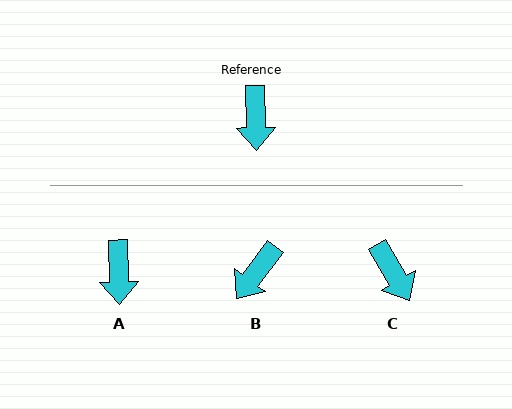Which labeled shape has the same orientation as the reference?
A.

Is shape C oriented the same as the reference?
No, it is off by about 29 degrees.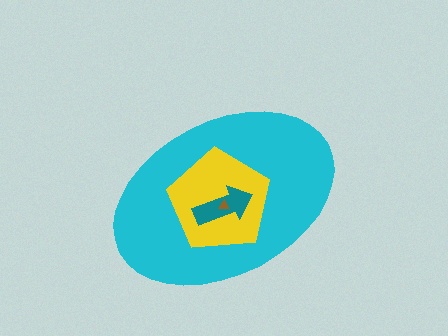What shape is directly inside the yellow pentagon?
The teal arrow.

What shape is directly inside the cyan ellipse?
The yellow pentagon.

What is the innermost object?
The brown triangle.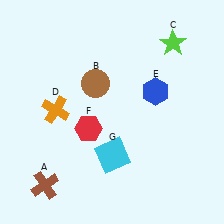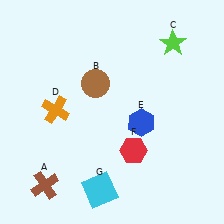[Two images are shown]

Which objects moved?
The objects that moved are: the blue hexagon (E), the red hexagon (F), the cyan square (G).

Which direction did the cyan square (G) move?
The cyan square (G) moved down.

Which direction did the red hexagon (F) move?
The red hexagon (F) moved right.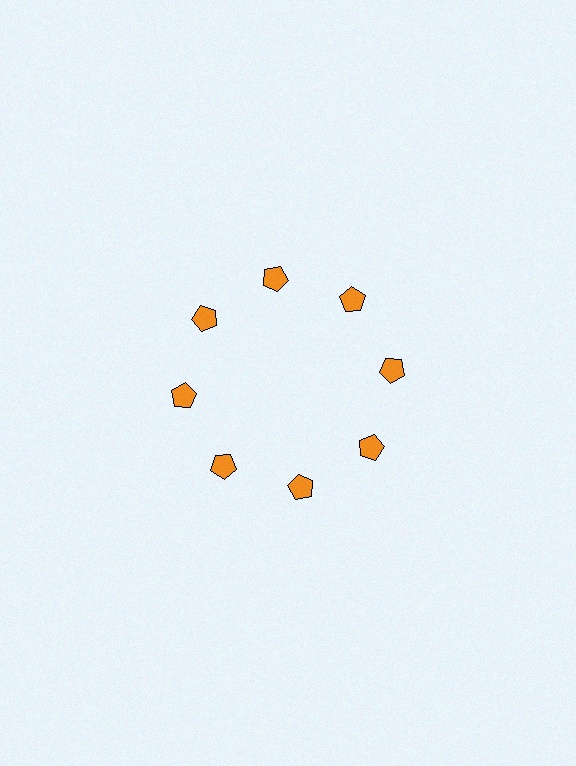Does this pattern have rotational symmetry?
Yes, this pattern has 8-fold rotational symmetry. It looks the same after rotating 45 degrees around the center.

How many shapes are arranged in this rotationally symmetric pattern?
There are 8 shapes, arranged in 8 groups of 1.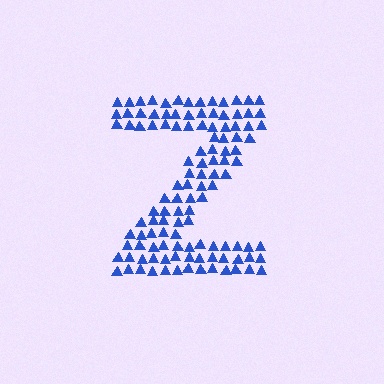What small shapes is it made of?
It is made of small triangles.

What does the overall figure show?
The overall figure shows the letter Z.